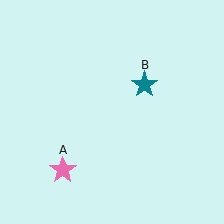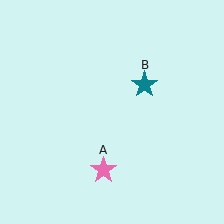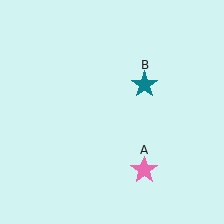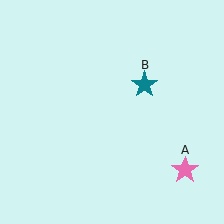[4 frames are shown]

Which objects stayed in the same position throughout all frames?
Teal star (object B) remained stationary.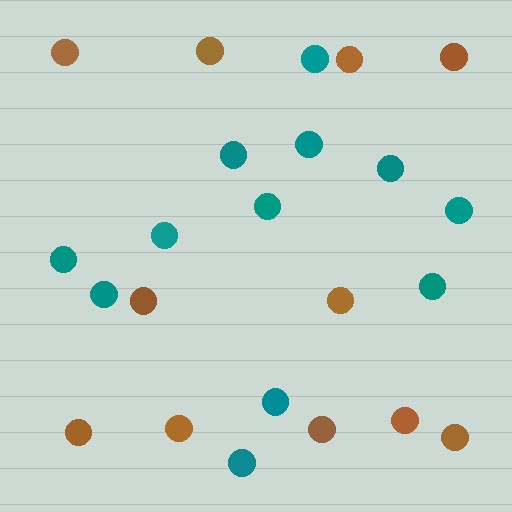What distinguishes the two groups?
There are 2 groups: one group of teal circles (12) and one group of brown circles (11).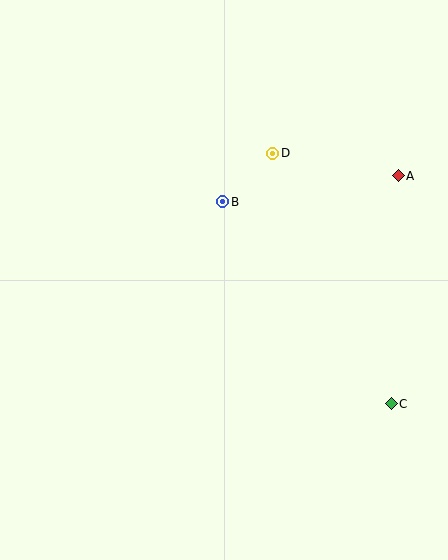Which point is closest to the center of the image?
Point B at (223, 202) is closest to the center.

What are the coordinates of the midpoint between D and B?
The midpoint between D and B is at (248, 177).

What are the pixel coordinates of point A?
Point A is at (398, 176).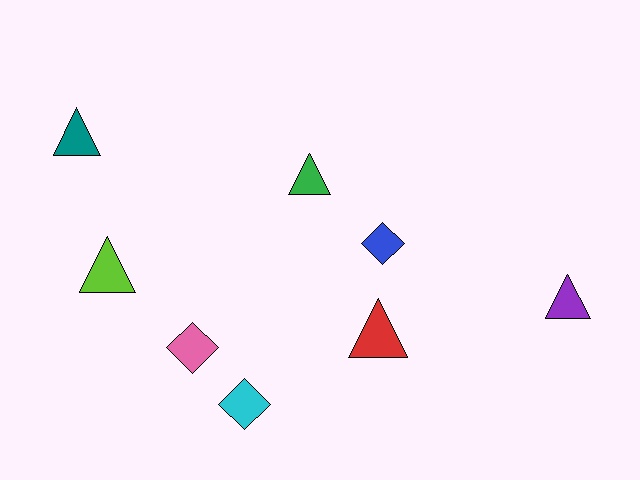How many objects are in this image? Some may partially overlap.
There are 8 objects.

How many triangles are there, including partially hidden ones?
There are 5 triangles.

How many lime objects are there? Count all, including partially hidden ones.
There is 1 lime object.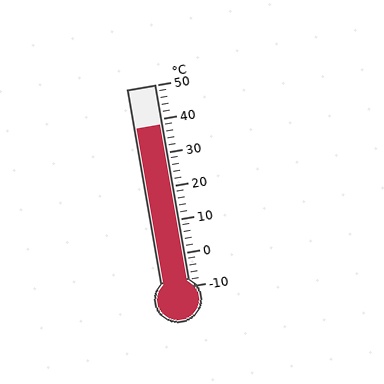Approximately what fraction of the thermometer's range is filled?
The thermometer is filled to approximately 80% of its range.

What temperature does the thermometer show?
The thermometer shows approximately 38°C.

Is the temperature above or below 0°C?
The temperature is above 0°C.